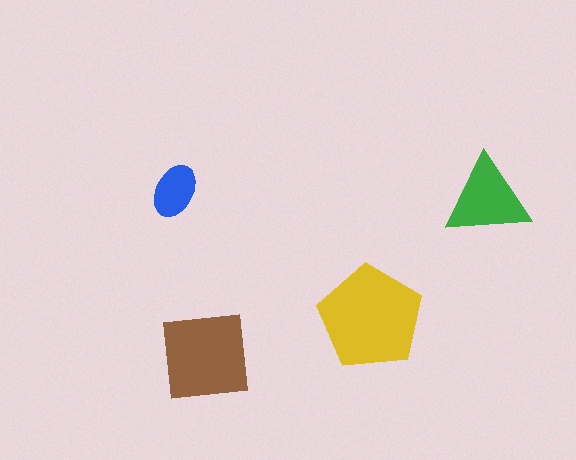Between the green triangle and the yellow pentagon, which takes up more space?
The yellow pentagon.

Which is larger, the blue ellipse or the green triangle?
The green triangle.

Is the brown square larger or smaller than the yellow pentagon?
Smaller.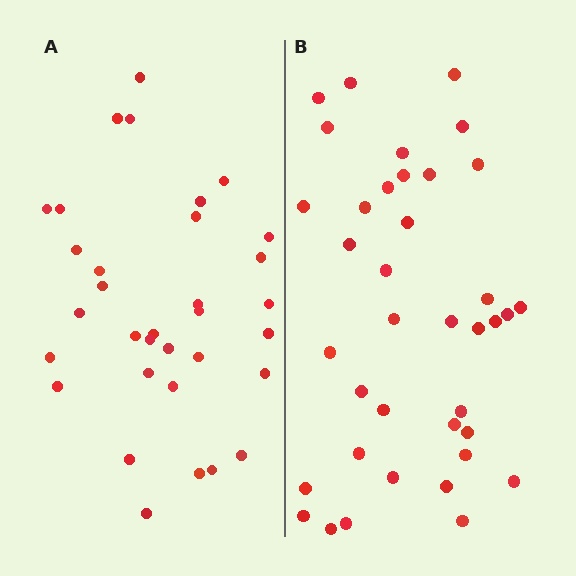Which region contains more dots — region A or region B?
Region B (the right region) has more dots.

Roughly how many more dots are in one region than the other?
Region B has about 5 more dots than region A.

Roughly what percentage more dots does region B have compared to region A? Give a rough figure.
About 15% more.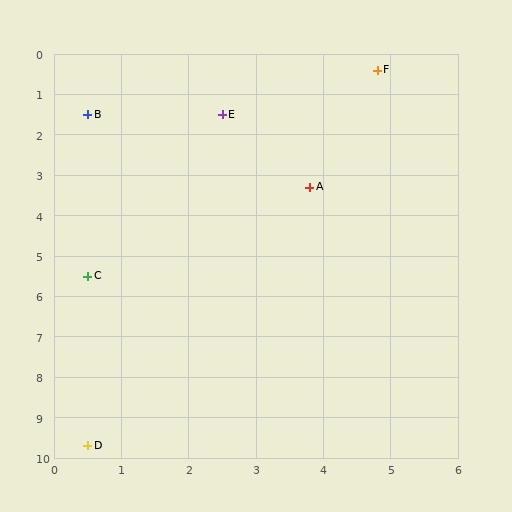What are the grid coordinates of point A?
Point A is at approximately (3.8, 3.3).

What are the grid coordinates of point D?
Point D is at approximately (0.5, 9.7).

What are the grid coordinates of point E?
Point E is at approximately (2.5, 1.5).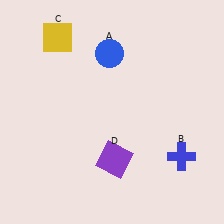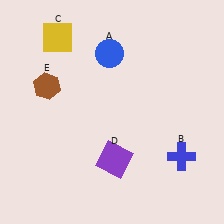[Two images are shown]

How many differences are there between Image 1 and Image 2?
There is 1 difference between the two images.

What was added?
A brown hexagon (E) was added in Image 2.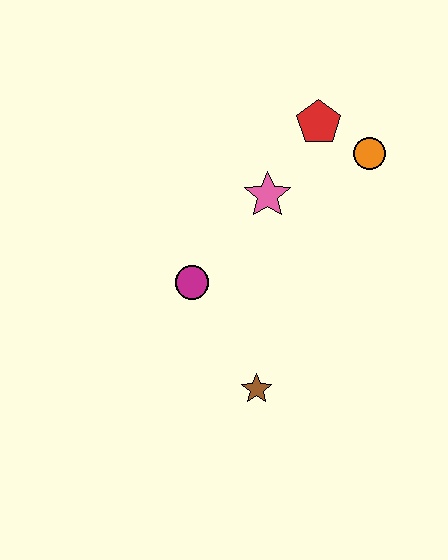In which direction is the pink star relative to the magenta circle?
The pink star is above the magenta circle.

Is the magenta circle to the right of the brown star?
No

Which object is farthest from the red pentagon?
The brown star is farthest from the red pentagon.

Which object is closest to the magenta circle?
The pink star is closest to the magenta circle.